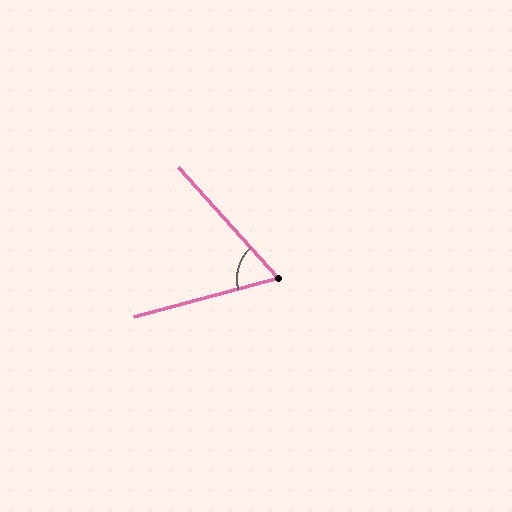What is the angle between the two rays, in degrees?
Approximately 63 degrees.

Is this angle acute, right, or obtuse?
It is acute.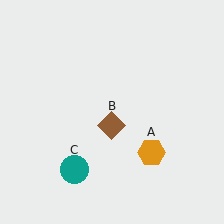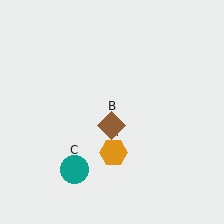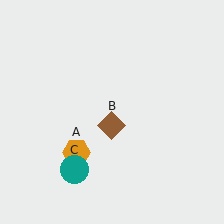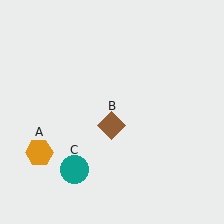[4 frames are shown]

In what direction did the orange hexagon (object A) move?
The orange hexagon (object A) moved left.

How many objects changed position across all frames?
1 object changed position: orange hexagon (object A).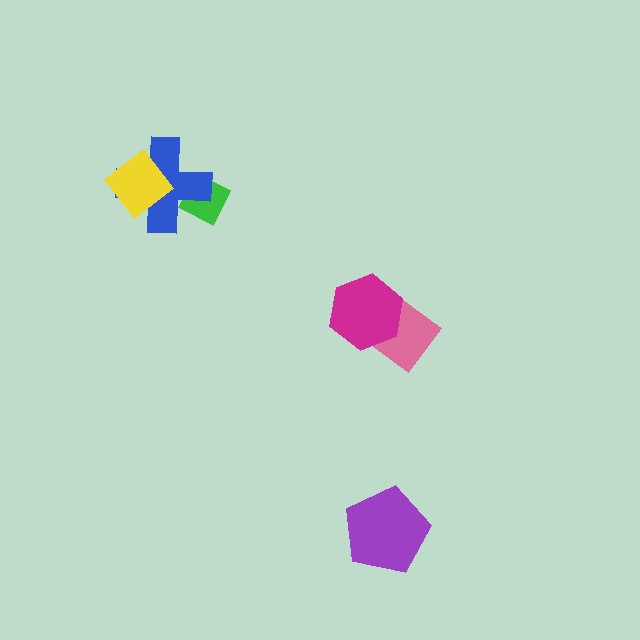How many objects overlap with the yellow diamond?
1 object overlaps with the yellow diamond.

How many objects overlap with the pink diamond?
1 object overlaps with the pink diamond.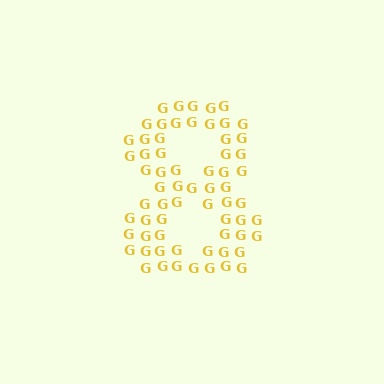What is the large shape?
The large shape is the digit 8.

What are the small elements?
The small elements are letter G's.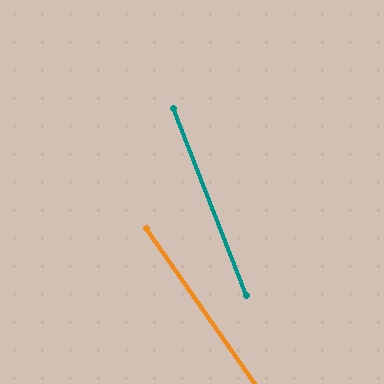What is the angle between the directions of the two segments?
Approximately 14 degrees.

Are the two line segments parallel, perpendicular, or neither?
Neither parallel nor perpendicular — they differ by about 14°.